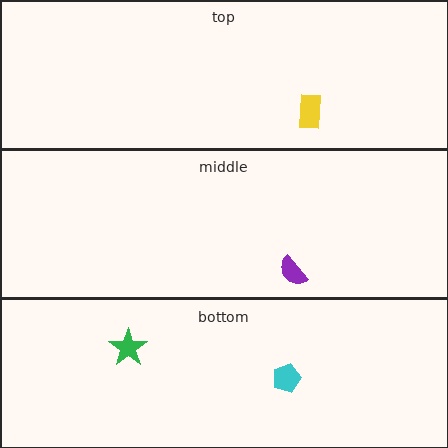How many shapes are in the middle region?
1.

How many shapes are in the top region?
1.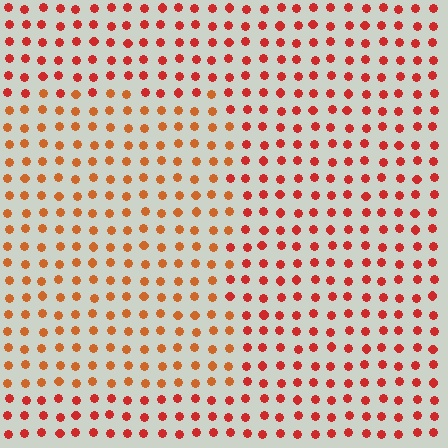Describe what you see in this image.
The image is filled with small red elements in a uniform arrangement. A rectangle-shaped region is visible where the elements are tinted to a slightly different hue, forming a subtle color boundary.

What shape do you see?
I see a rectangle.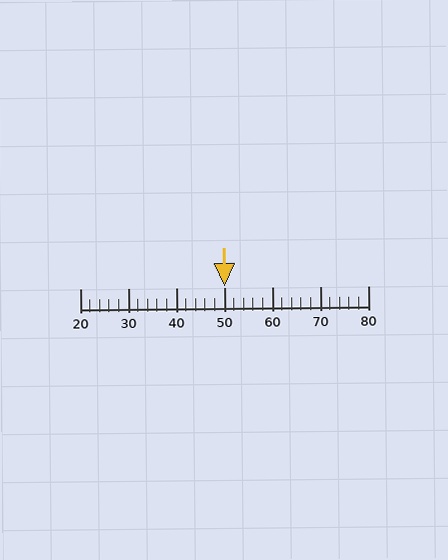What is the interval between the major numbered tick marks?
The major tick marks are spaced 10 units apart.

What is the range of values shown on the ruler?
The ruler shows values from 20 to 80.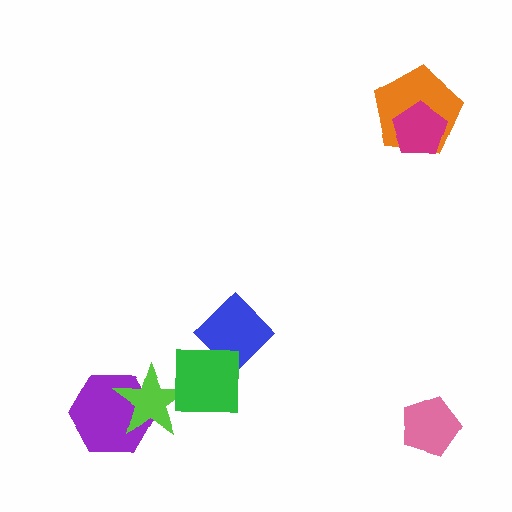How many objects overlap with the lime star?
2 objects overlap with the lime star.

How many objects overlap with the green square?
2 objects overlap with the green square.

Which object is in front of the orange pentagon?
The magenta pentagon is in front of the orange pentagon.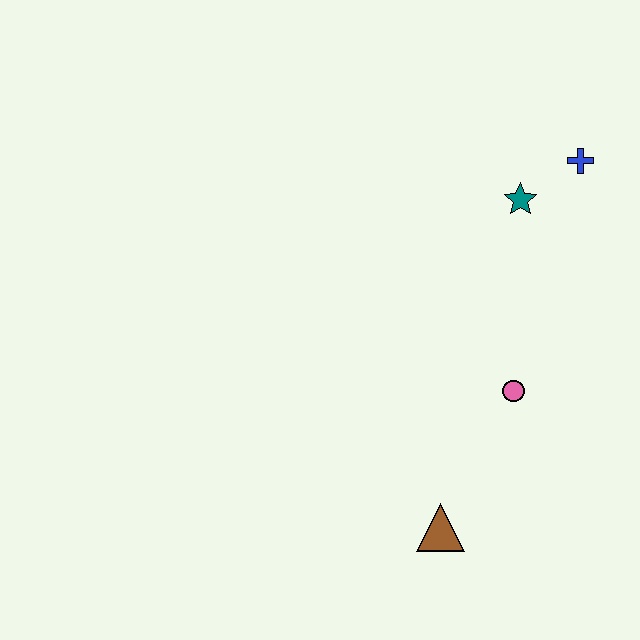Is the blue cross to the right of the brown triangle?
Yes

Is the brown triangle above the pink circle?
No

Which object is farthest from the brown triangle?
The blue cross is farthest from the brown triangle.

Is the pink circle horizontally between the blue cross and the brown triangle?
Yes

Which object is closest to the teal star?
The blue cross is closest to the teal star.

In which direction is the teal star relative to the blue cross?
The teal star is to the left of the blue cross.